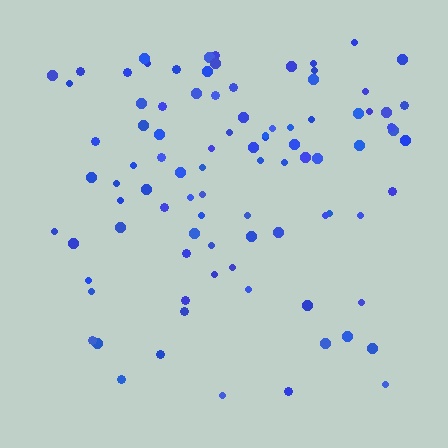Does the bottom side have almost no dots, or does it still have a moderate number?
Still a moderate number, just noticeably fewer than the top.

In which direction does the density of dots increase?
From bottom to top, with the top side densest.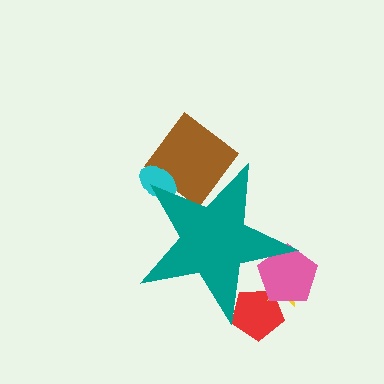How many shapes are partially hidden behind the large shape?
5 shapes are partially hidden.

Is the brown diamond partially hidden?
Yes, the brown diamond is partially hidden behind the teal star.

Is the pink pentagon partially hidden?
Yes, the pink pentagon is partially hidden behind the teal star.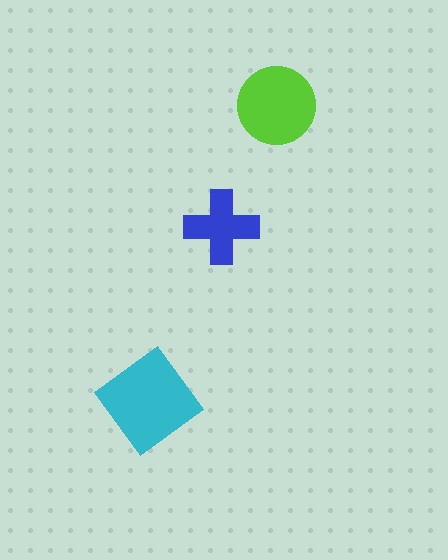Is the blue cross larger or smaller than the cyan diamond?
Smaller.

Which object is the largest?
The cyan diamond.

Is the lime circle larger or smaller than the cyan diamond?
Smaller.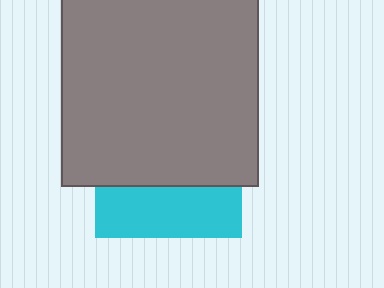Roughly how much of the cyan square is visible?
A small part of it is visible (roughly 34%).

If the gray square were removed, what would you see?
You would see the complete cyan square.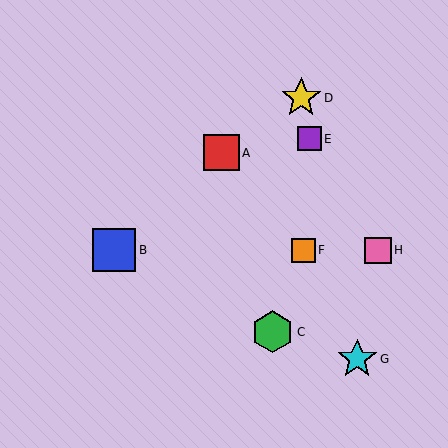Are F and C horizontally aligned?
No, F is at y≈250 and C is at y≈332.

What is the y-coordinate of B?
Object B is at y≈250.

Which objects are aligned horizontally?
Objects B, F, H are aligned horizontally.